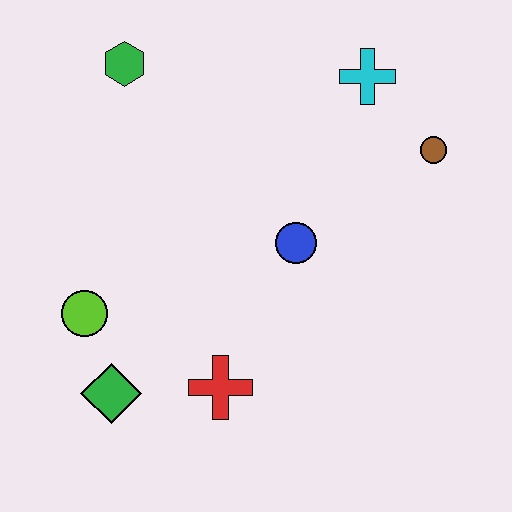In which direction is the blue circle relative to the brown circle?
The blue circle is to the left of the brown circle.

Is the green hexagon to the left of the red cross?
Yes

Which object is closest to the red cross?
The green diamond is closest to the red cross.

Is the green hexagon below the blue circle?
No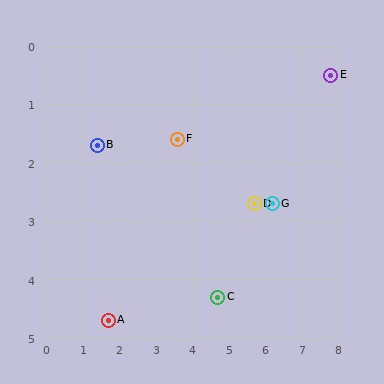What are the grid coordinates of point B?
Point B is at approximately (1.4, 1.7).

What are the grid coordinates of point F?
Point F is at approximately (3.6, 1.6).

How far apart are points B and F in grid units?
Points B and F are about 2.2 grid units apart.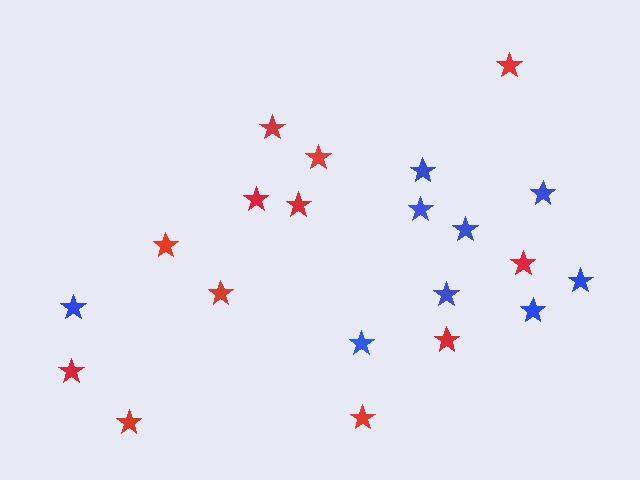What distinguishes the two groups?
There are 2 groups: one group of red stars (12) and one group of blue stars (9).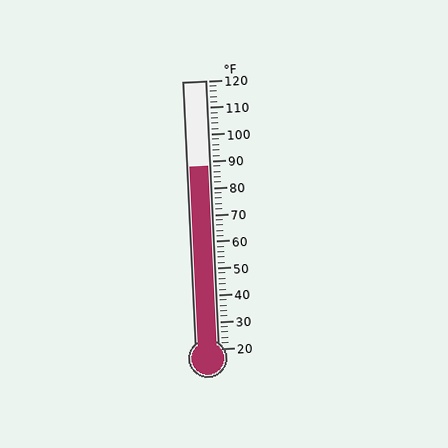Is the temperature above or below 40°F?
The temperature is above 40°F.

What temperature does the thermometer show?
The thermometer shows approximately 88°F.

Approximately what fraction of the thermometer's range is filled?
The thermometer is filled to approximately 70% of its range.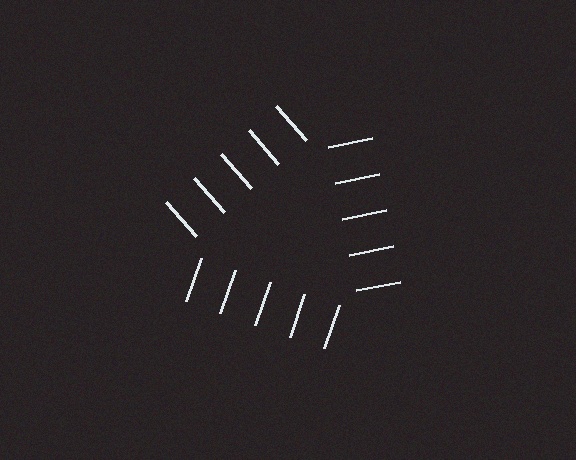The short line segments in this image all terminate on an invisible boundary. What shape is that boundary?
An illusory triangle — the line segments terminate on its edges but no continuous stroke is drawn.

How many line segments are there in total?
15 — 5 along each of the 3 edges.